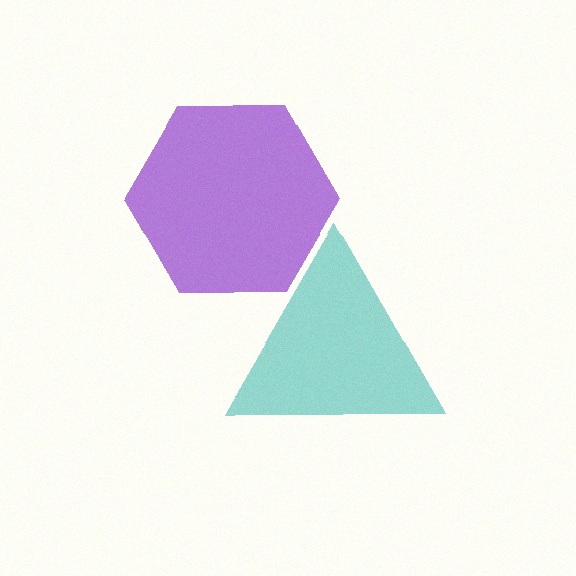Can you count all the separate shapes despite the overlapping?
Yes, there are 2 separate shapes.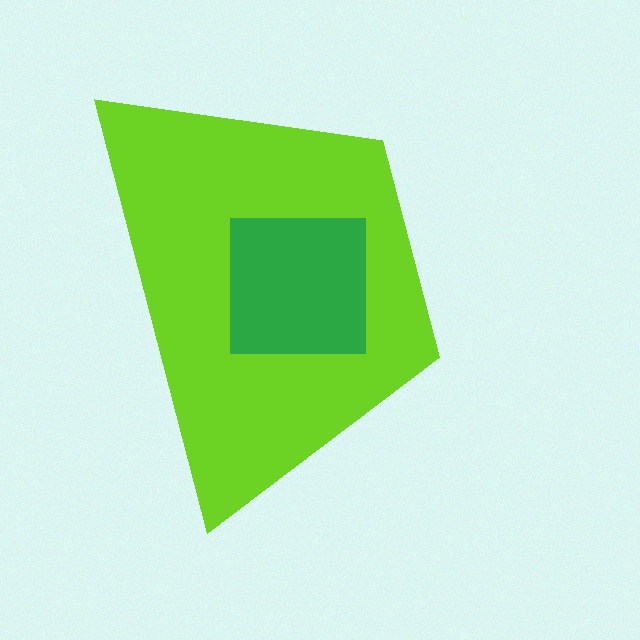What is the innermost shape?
The green square.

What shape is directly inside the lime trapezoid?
The green square.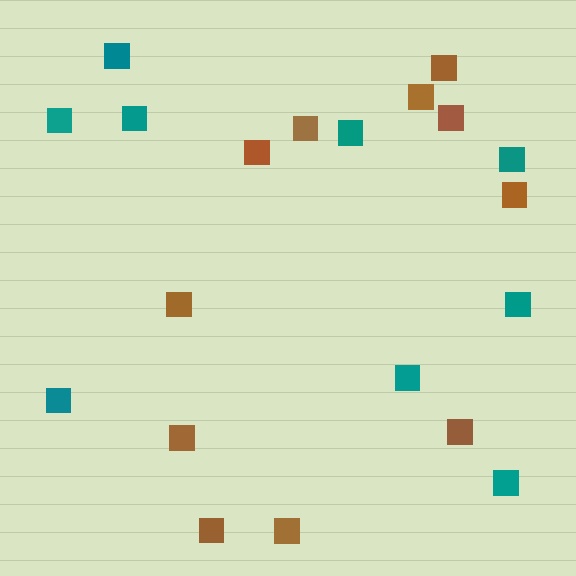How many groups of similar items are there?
There are 2 groups: one group of brown squares (11) and one group of teal squares (9).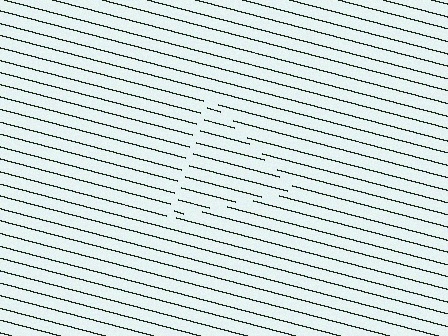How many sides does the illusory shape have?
3 sides — the line-ends trace a triangle.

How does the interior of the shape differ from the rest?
The interior of the shape contains the same grating, shifted by half a period — the contour is defined by the phase discontinuity where line-ends from the inner and outer gratings abut.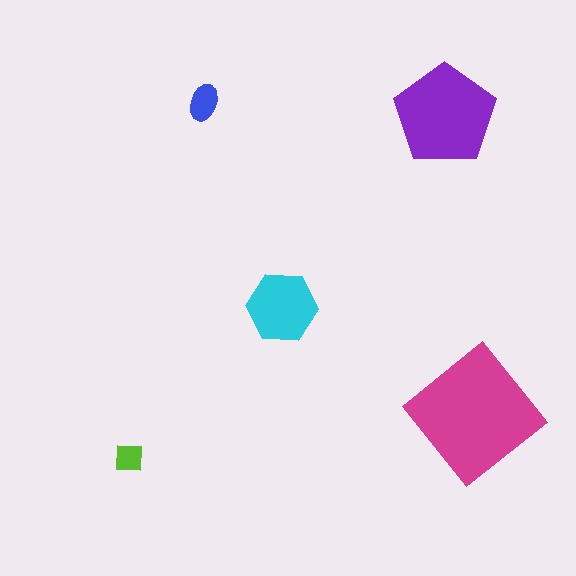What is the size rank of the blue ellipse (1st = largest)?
4th.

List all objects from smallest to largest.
The lime square, the blue ellipse, the cyan hexagon, the purple pentagon, the magenta diamond.